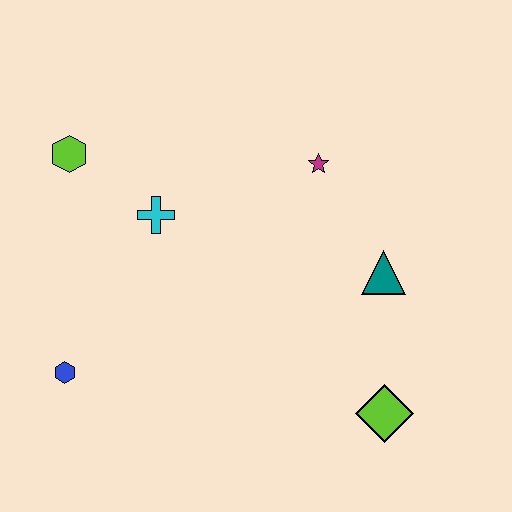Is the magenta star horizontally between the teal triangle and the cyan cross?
Yes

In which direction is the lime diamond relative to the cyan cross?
The lime diamond is to the right of the cyan cross.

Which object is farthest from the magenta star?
The blue hexagon is farthest from the magenta star.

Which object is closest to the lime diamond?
The teal triangle is closest to the lime diamond.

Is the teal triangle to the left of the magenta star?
No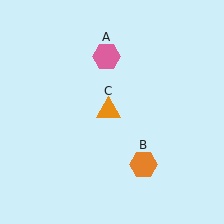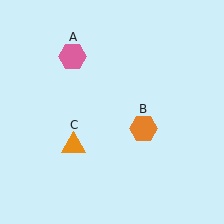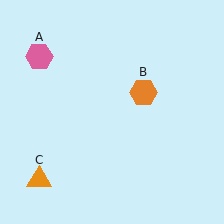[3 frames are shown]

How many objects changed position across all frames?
3 objects changed position: pink hexagon (object A), orange hexagon (object B), orange triangle (object C).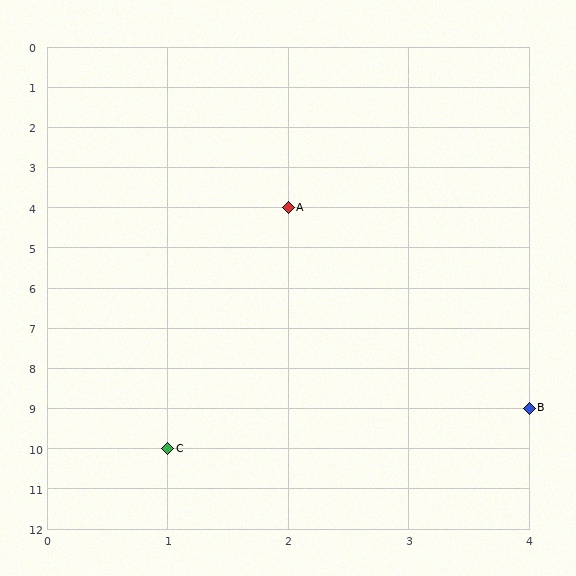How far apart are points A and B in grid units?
Points A and B are 2 columns and 5 rows apart (about 5.4 grid units diagonally).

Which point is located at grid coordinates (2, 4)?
Point A is at (2, 4).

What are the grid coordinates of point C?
Point C is at grid coordinates (1, 10).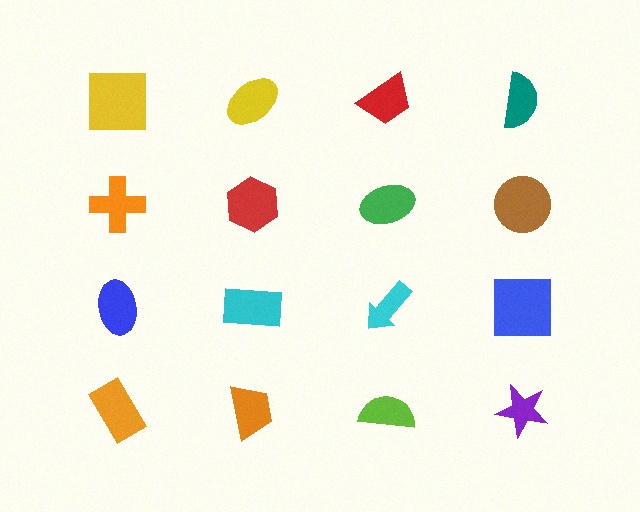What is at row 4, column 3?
A lime semicircle.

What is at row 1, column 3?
A red trapezoid.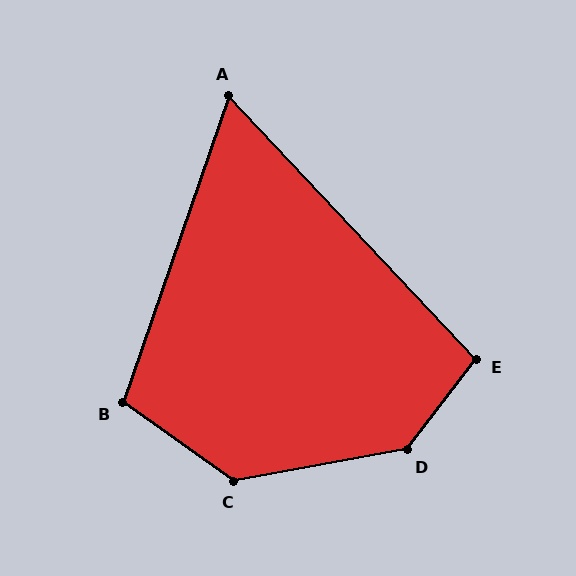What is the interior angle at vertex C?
Approximately 134 degrees (obtuse).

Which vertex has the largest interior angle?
D, at approximately 138 degrees.